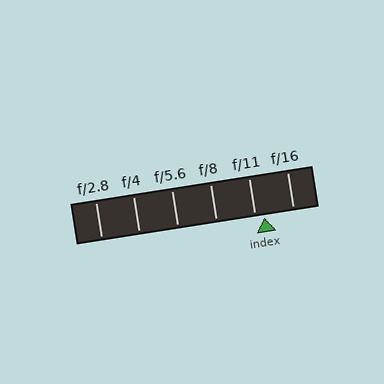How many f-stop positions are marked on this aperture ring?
There are 6 f-stop positions marked.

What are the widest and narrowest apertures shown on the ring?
The widest aperture shown is f/2.8 and the narrowest is f/16.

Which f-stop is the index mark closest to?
The index mark is closest to f/11.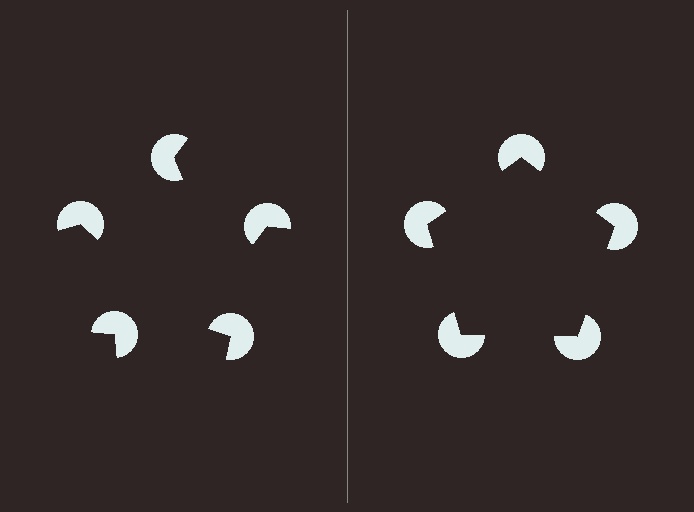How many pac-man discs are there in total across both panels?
10 — 5 on each side.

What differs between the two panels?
The pac-man discs are positioned identically on both sides; only the wedge orientations differ. On the right they align to a pentagon; on the left they are misaligned.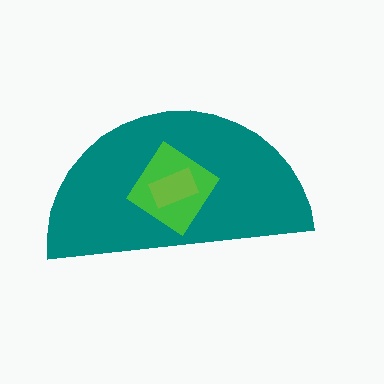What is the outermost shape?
The teal semicircle.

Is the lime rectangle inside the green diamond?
Yes.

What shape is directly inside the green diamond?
The lime rectangle.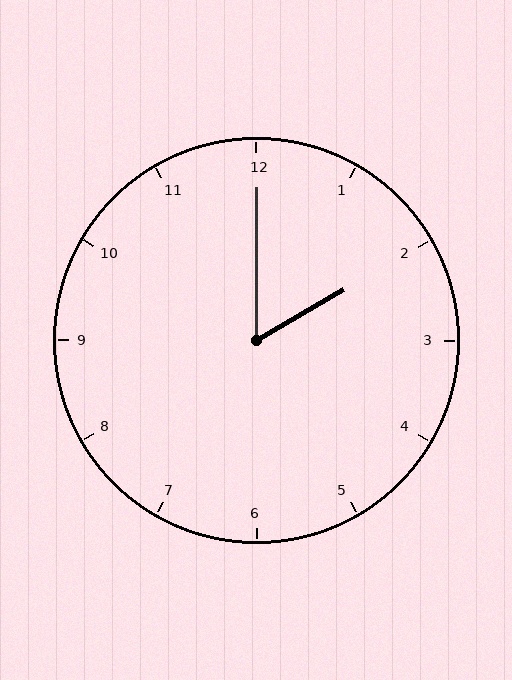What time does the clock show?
2:00.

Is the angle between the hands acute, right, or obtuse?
It is acute.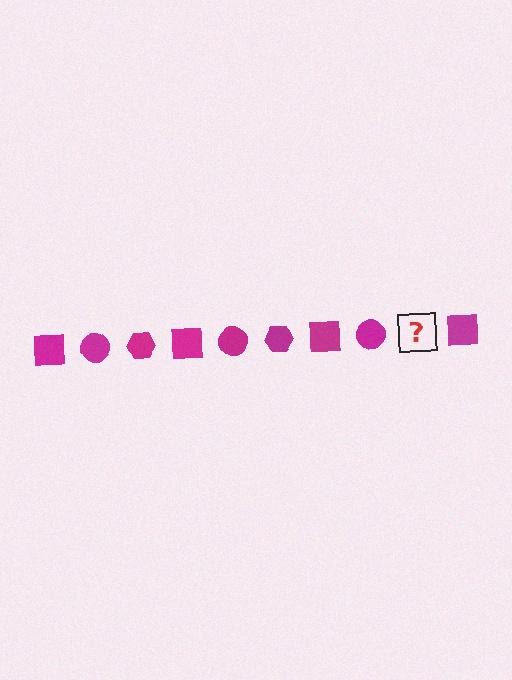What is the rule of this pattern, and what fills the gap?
The rule is that the pattern cycles through square, circle, hexagon shapes in magenta. The gap should be filled with a magenta hexagon.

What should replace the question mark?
The question mark should be replaced with a magenta hexagon.